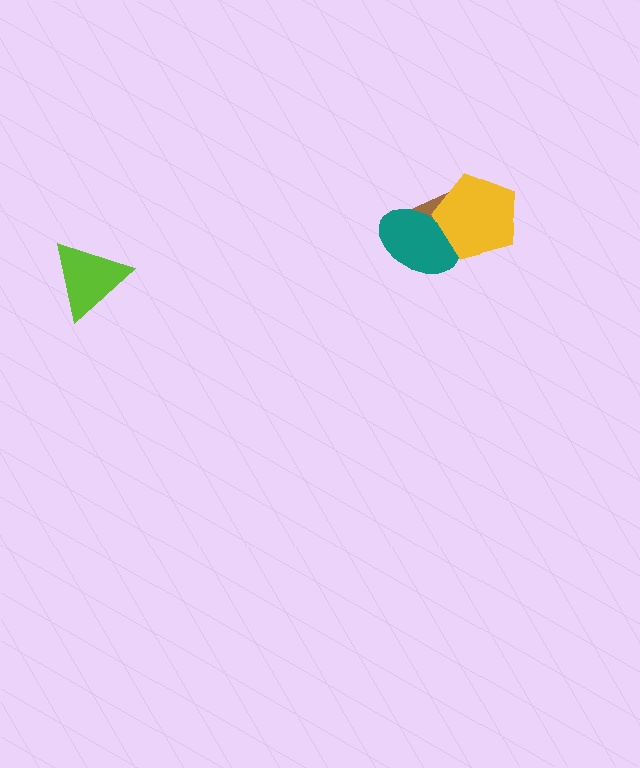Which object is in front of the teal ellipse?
The yellow pentagon is in front of the teal ellipse.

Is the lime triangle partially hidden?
No, no other shape covers it.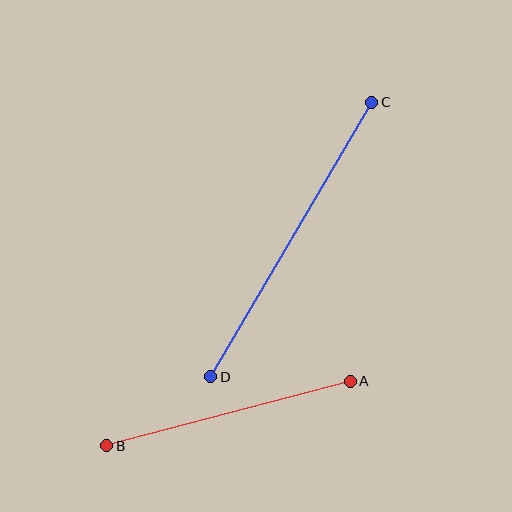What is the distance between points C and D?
The distance is approximately 319 pixels.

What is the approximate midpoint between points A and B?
The midpoint is at approximately (228, 414) pixels.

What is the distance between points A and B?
The distance is approximately 252 pixels.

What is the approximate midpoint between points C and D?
The midpoint is at approximately (291, 240) pixels.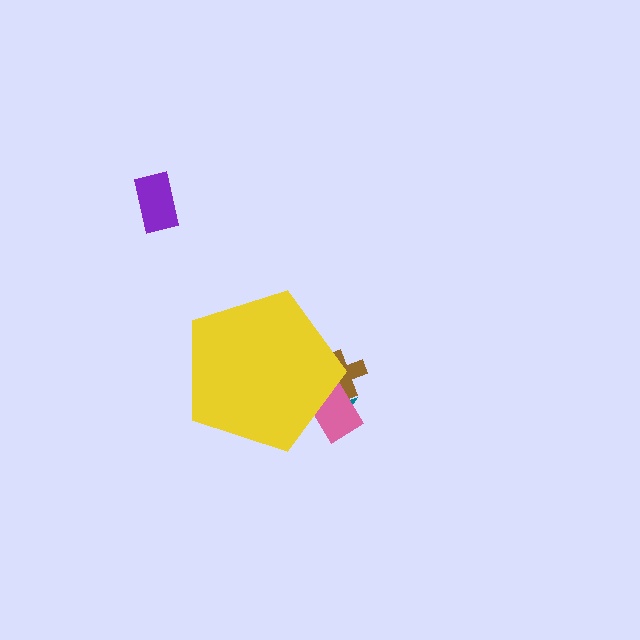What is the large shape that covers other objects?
A yellow pentagon.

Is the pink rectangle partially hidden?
Yes, the pink rectangle is partially hidden behind the yellow pentagon.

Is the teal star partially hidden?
Yes, the teal star is partially hidden behind the yellow pentagon.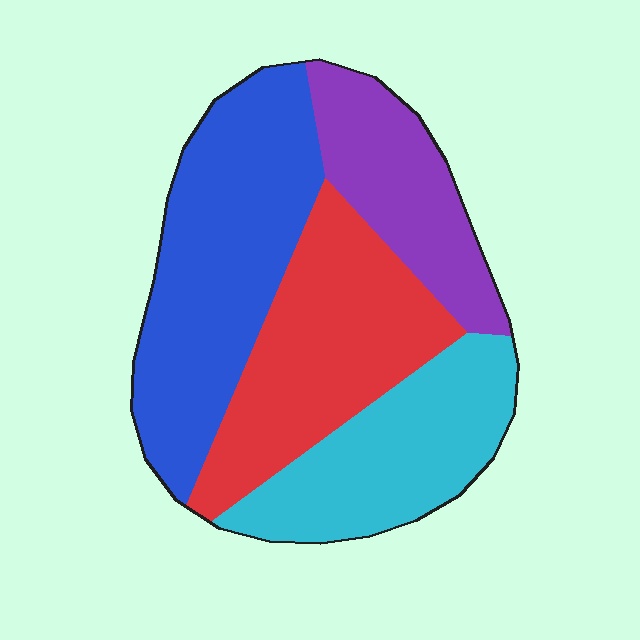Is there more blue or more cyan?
Blue.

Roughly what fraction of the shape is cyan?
Cyan covers about 25% of the shape.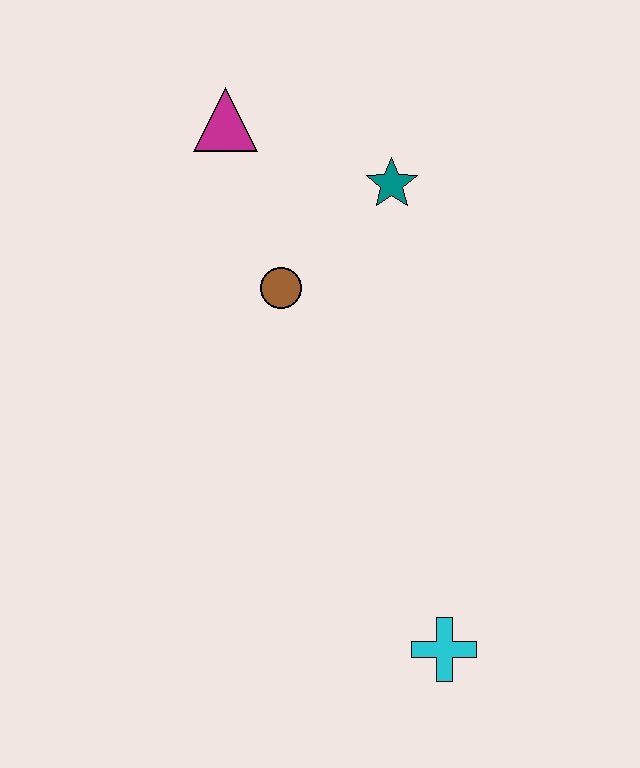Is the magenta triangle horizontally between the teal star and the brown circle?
No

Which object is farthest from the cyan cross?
The magenta triangle is farthest from the cyan cross.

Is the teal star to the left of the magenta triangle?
No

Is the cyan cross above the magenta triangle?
No